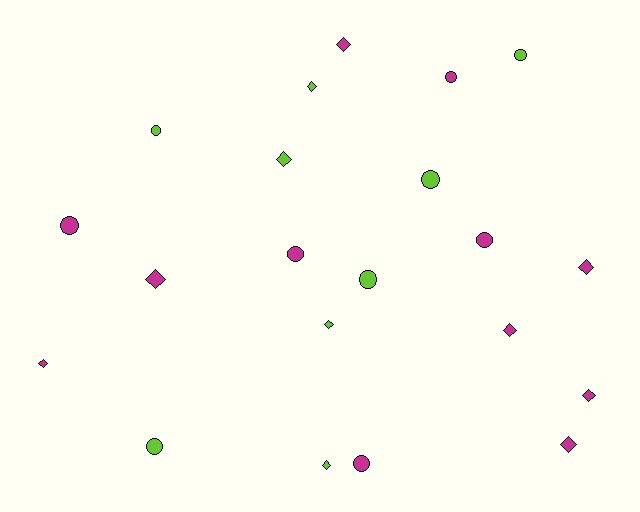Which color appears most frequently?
Magenta, with 12 objects.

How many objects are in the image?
There are 21 objects.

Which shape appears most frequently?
Diamond, with 11 objects.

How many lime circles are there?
There are 5 lime circles.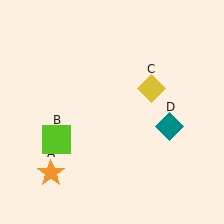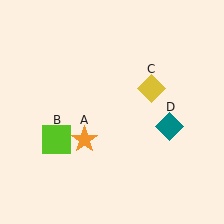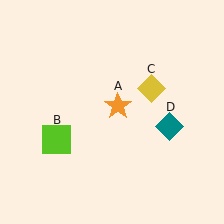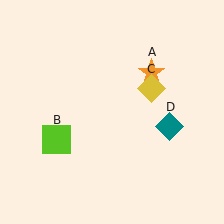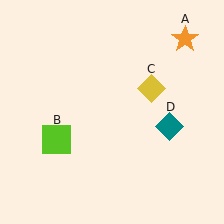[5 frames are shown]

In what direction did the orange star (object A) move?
The orange star (object A) moved up and to the right.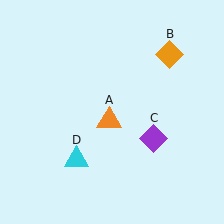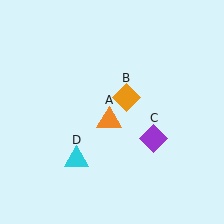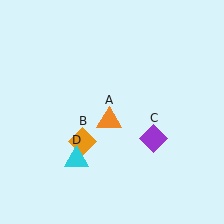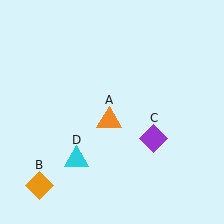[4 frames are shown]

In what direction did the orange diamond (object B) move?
The orange diamond (object B) moved down and to the left.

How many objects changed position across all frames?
1 object changed position: orange diamond (object B).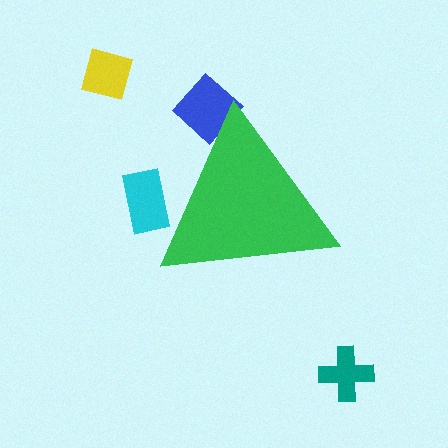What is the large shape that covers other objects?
A green triangle.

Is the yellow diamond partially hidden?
No, the yellow diamond is fully visible.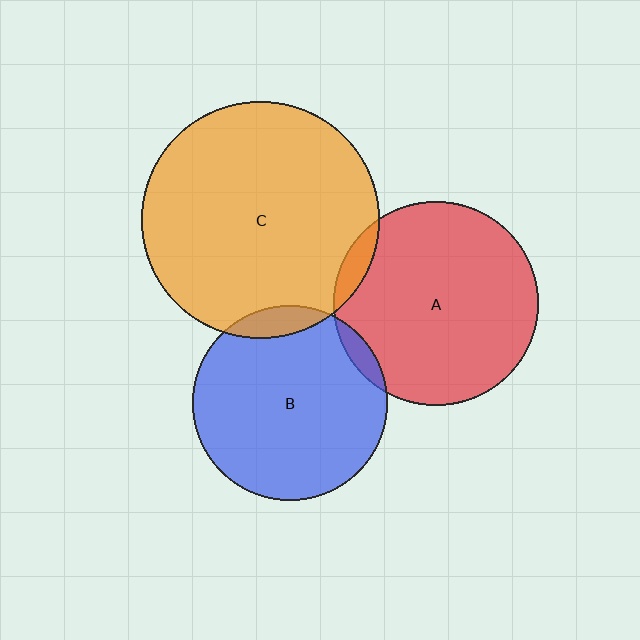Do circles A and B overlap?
Yes.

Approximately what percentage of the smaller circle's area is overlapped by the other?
Approximately 5%.